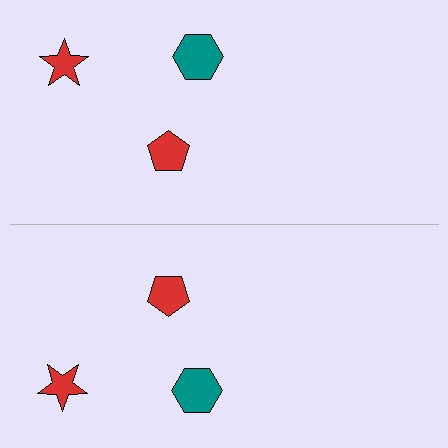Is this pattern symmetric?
Yes, this pattern has bilateral (reflection) symmetry.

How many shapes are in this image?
There are 6 shapes in this image.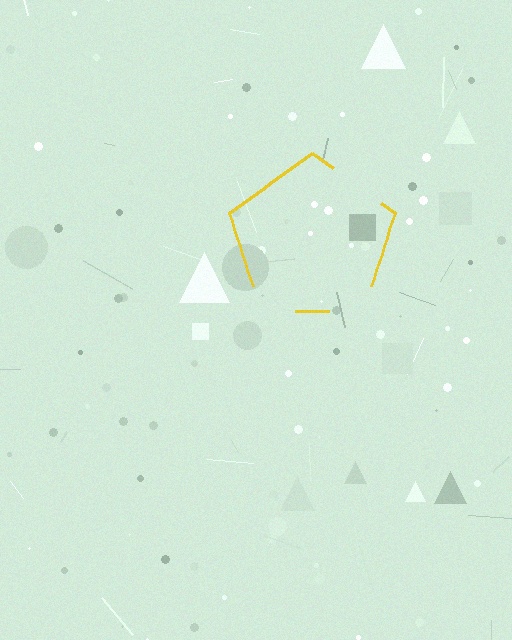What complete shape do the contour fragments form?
The contour fragments form a pentagon.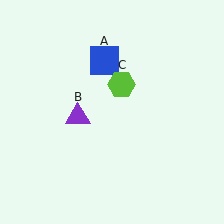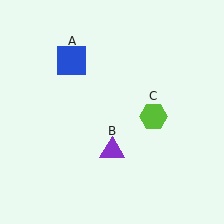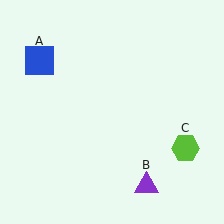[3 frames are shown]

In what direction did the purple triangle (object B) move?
The purple triangle (object B) moved down and to the right.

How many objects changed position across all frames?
3 objects changed position: blue square (object A), purple triangle (object B), lime hexagon (object C).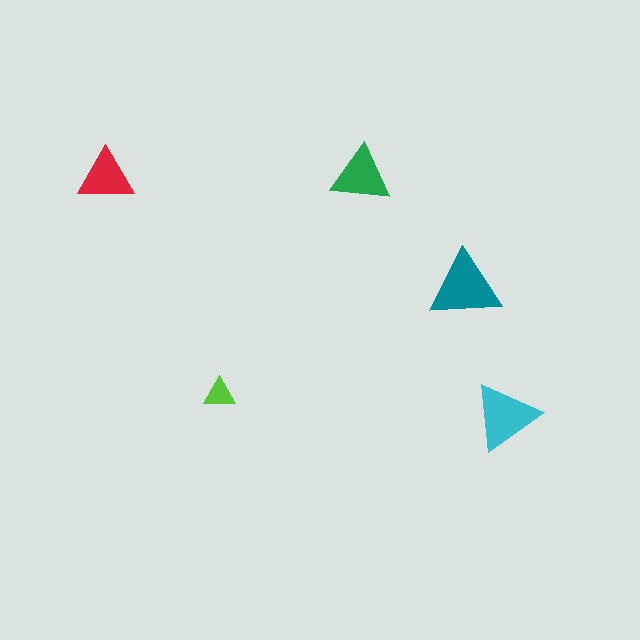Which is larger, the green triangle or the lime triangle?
The green one.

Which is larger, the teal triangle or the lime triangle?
The teal one.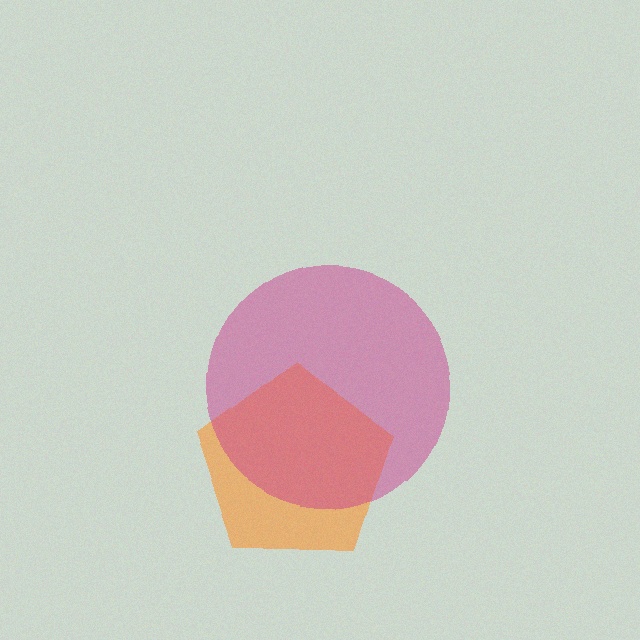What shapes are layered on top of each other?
The layered shapes are: an orange pentagon, a magenta circle.